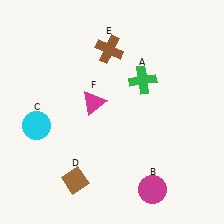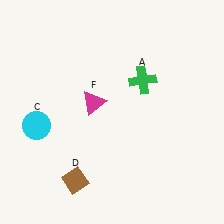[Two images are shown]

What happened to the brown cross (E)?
The brown cross (E) was removed in Image 2. It was in the top-left area of Image 1.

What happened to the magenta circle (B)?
The magenta circle (B) was removed in Image 2. It was in the bottom-right area of Image 1.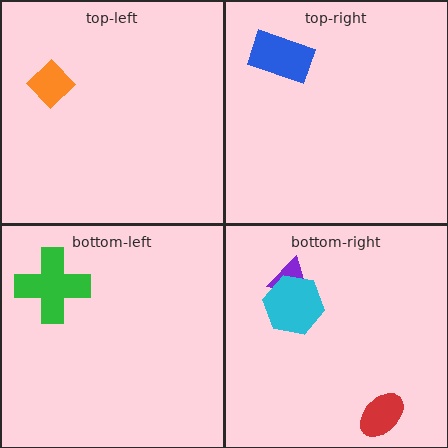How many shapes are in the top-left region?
1.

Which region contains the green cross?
The bottom-left region.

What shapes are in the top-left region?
The orange diamond.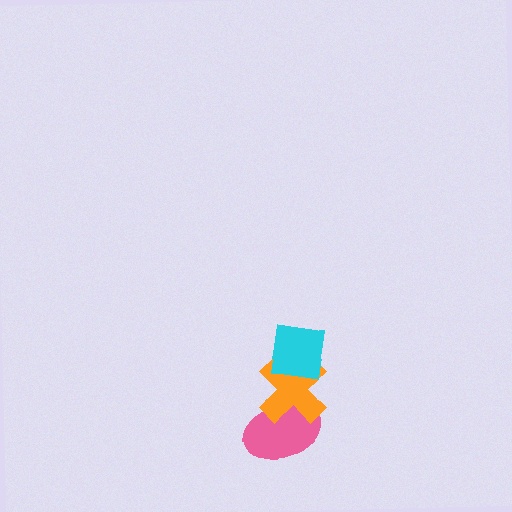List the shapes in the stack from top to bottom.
From top to bottom: the cyan square, the orange cross, the pink ellipse.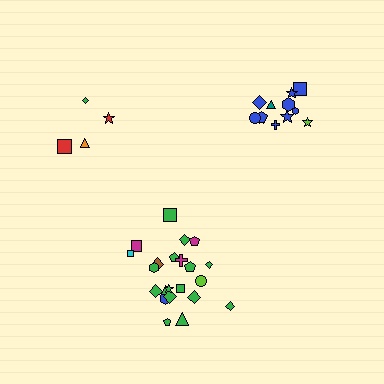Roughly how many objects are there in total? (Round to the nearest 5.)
Roughly 40 objects in total.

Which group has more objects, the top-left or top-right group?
The top-right group.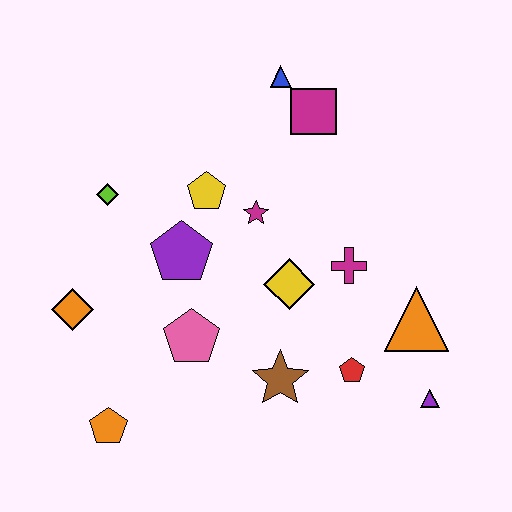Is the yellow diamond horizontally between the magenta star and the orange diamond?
No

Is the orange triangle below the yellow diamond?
Yes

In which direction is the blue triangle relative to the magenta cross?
The blue triangle is above the magenta cross.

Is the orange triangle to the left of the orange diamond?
No